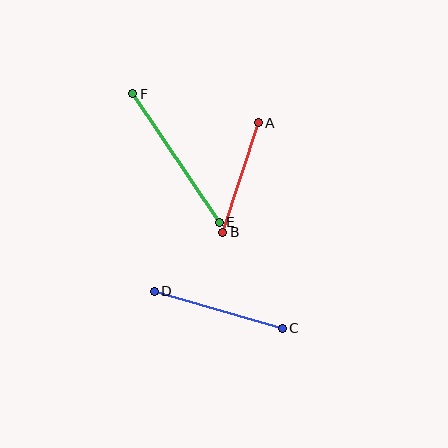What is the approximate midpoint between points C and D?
The midpoint is at approximately (218, 310) pixels.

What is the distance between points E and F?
The distance is approximately 155 pixels.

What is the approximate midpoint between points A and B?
The midpoint is at approximately (240, 178) pixels.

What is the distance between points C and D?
The distance is approximately 133 pixels.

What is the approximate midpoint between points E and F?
The midpoint is at approximately (176, 158) pixels.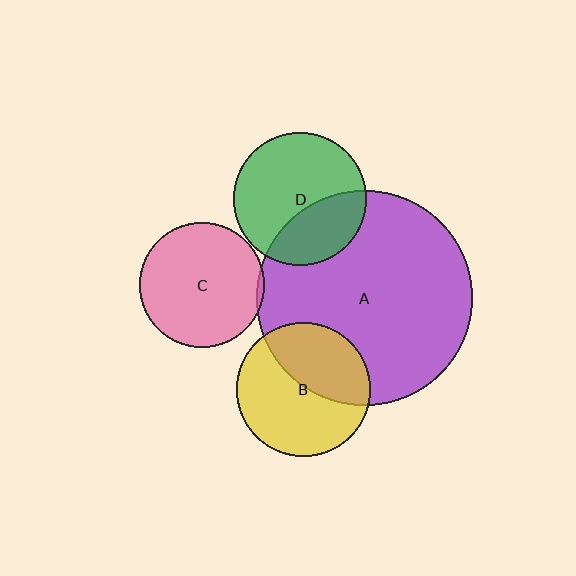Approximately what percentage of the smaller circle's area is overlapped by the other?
Approximately 5%.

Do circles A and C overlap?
Yes.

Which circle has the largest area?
Circle A (purple).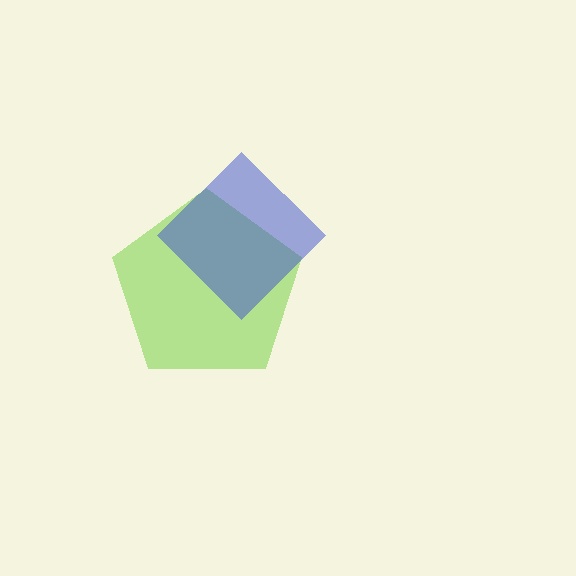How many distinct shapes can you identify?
There are 2 distinct shapes: a lime pentagon, a blue diamond.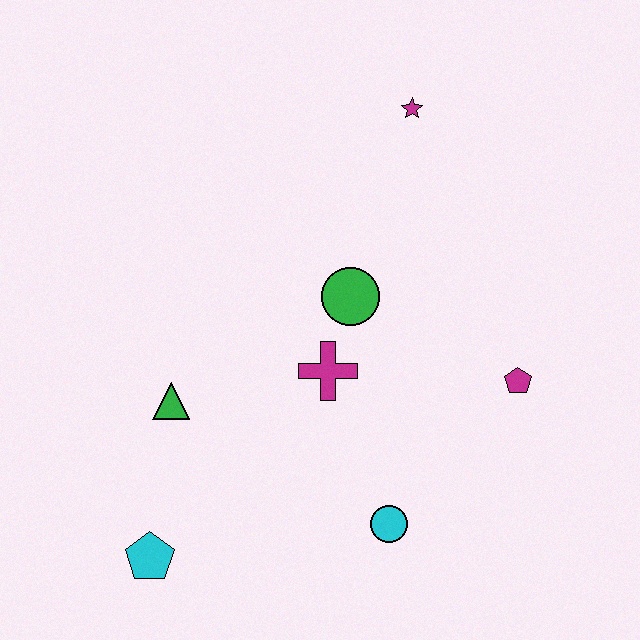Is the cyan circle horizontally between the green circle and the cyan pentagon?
No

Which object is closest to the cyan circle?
The magenta cross is closest to the cyan circle.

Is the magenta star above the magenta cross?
Yes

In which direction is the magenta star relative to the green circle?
The magenta star is above the green circle.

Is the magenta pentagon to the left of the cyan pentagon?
No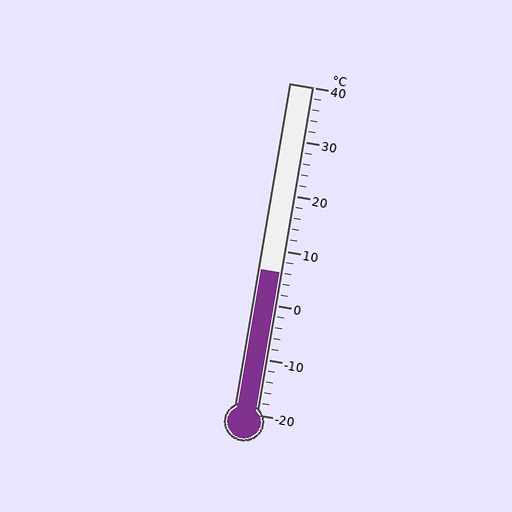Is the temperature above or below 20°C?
The temperature is below 20°C.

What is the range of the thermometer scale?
The thermometer scale ranges from -20°C to 40°C.